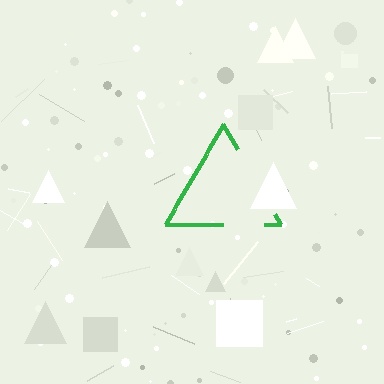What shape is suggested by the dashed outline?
The dashed outline suggests a triangle.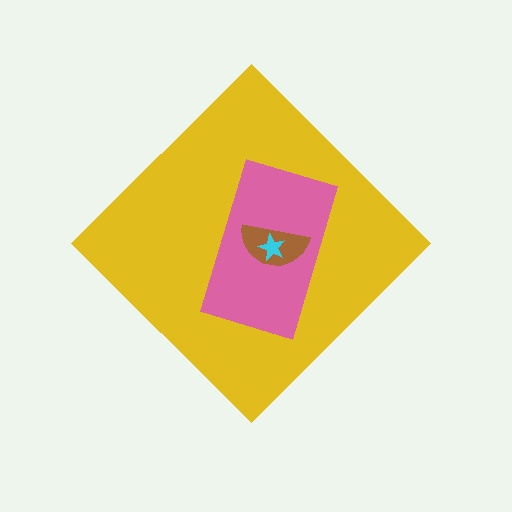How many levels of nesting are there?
4.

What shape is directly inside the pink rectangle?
The brown semicircle.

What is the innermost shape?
The cyan star.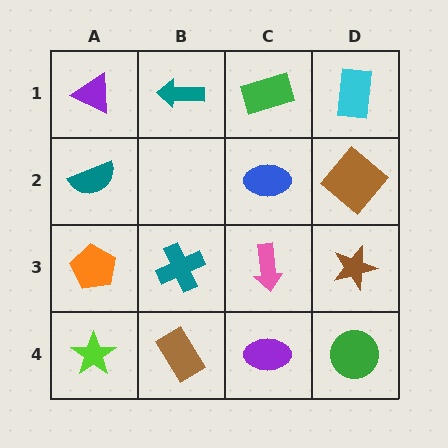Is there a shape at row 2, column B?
No, that cell is empty.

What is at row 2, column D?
A brown diamond.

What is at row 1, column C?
A green rectangle.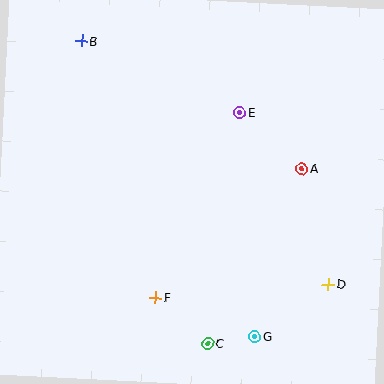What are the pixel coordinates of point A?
Point A is at (302, 169).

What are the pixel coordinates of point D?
Point D is at (328, 284).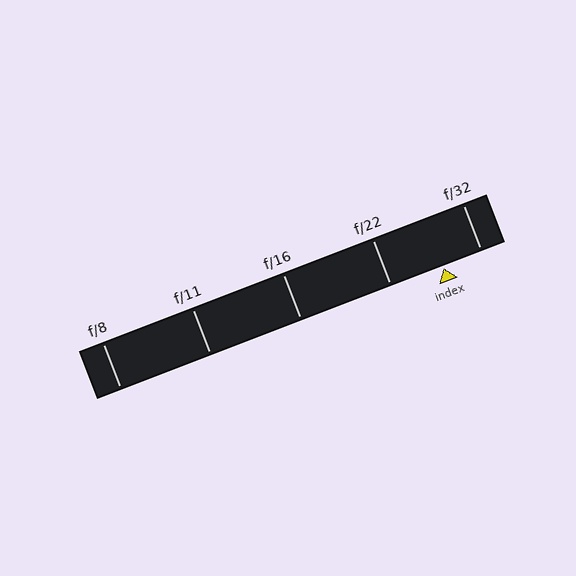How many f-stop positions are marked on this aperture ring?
There are 5 f-stop positions marked.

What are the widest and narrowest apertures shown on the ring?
The widest aperture shown is f/8 and the narrowest is f/32.